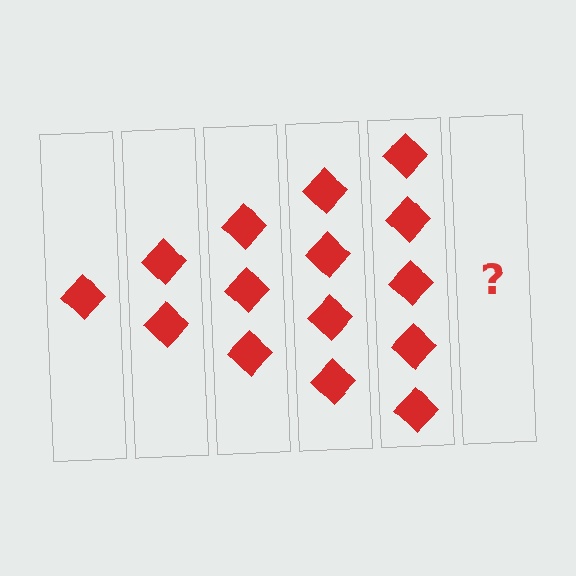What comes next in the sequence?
The next element should be 6 diamonds.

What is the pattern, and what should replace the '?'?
The pattern is that each step adds one more diamond. The '?' should be 6 diamonds.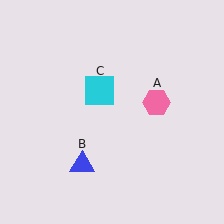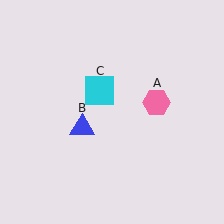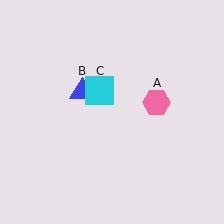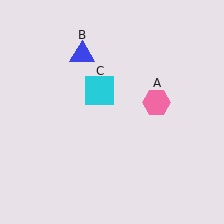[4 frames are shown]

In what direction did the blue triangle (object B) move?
The blue triangle (object B) moved up.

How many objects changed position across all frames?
1 object changed position: blue triangle (object B).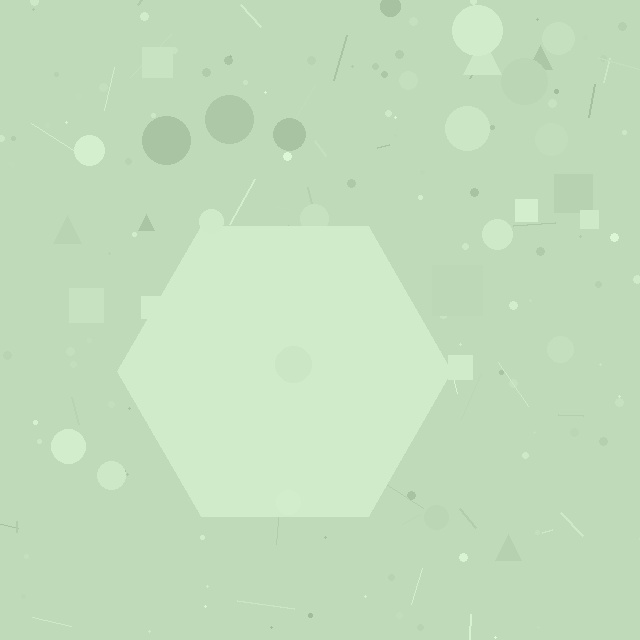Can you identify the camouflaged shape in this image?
The camouflaged shape is a hexagon.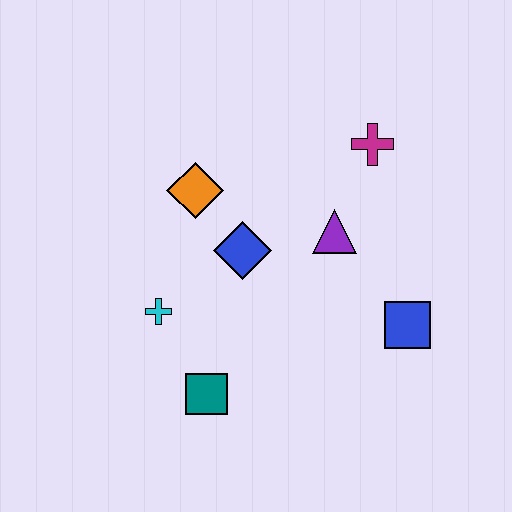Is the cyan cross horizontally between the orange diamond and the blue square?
No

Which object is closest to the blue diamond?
The orange diamond is closest to the blue diamond.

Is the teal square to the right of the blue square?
No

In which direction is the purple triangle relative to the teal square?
The purple triangle is above the teal square.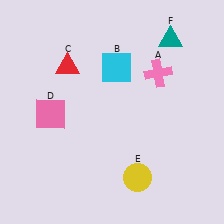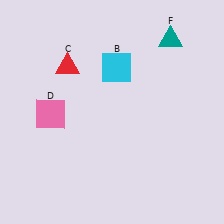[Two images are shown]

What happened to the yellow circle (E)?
The yellow circle (E) was removed in Image 2. It was in the bottom-right area of Image 1.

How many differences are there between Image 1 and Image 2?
There are 2 differences between the two images.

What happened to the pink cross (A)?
The pink cross (A) was removed in Image 2. It was in the top-right area of Image 1.